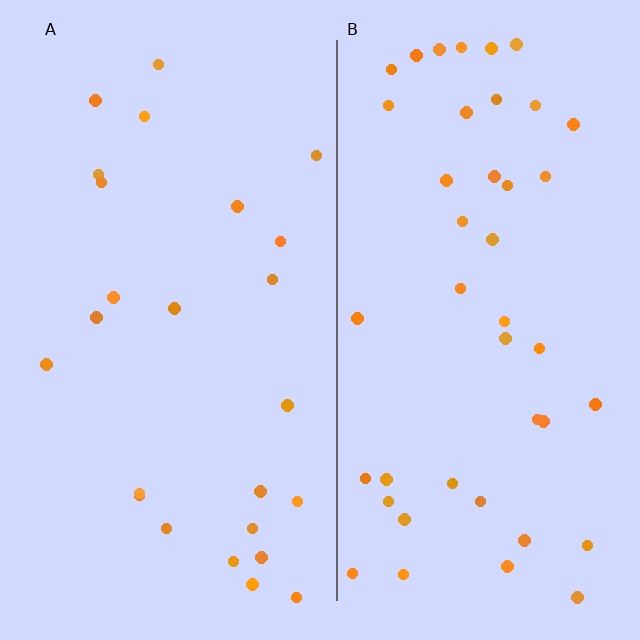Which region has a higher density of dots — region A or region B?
B (the right).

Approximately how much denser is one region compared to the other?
Approximately 1.7× — region B over region A.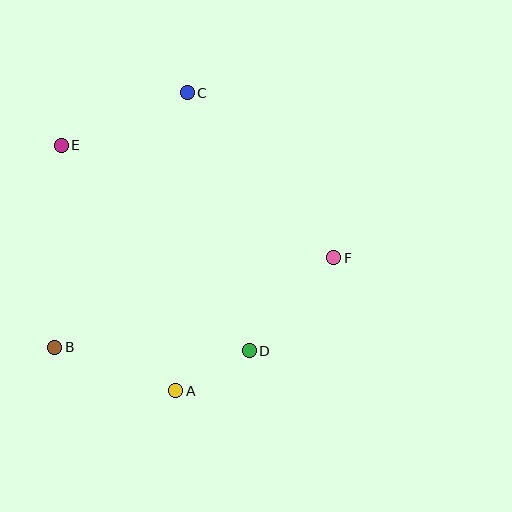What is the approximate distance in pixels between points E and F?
The distance between E and F is approximately 295 pixels.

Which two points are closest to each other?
Points A and D are closest to each other.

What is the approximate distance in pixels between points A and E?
The distance between A and E is approximately 271 pixels.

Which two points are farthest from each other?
Points A and C are farthest from each other.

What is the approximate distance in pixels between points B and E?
The distance between B and E is approximately 202 pixels.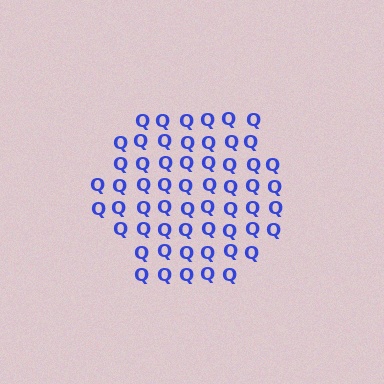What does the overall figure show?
The overall figure shows a hexagon.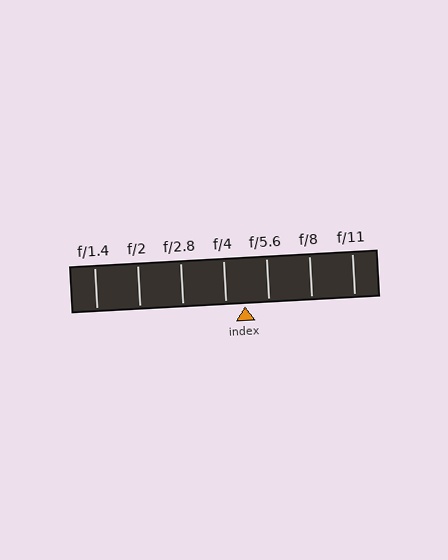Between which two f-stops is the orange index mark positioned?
The index mark is between f/4 and f/5.6.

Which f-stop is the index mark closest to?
The index mark is closest to f/4.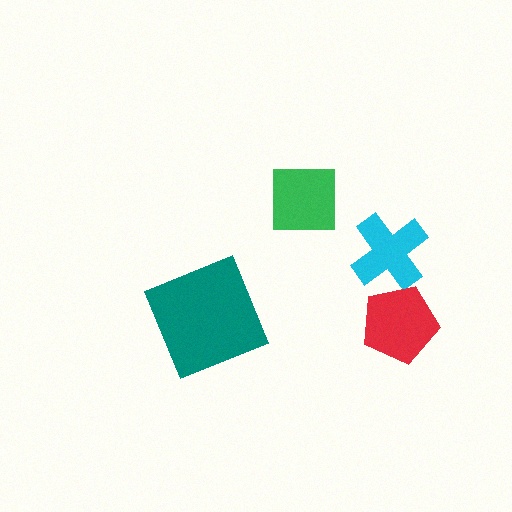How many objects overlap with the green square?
0 objects overlap with the green square.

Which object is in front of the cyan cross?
The red pentagon is in front of the cyan cross.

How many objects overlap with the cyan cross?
1 object overlaps with the cyan cross.